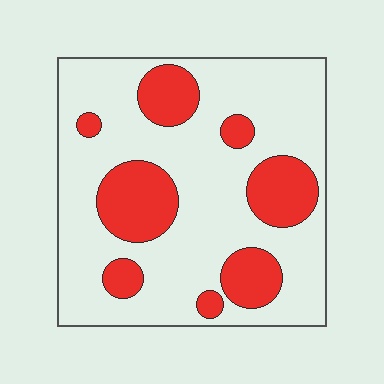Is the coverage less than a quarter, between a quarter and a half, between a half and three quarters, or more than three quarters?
Between a quarter and a half.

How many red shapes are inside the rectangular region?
8.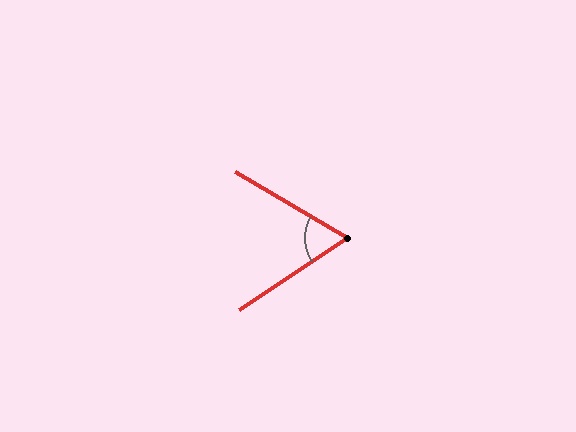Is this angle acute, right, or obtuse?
It is acute.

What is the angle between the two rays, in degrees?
Approximately 64 degrees.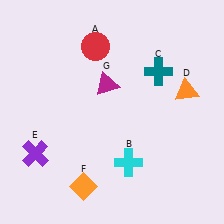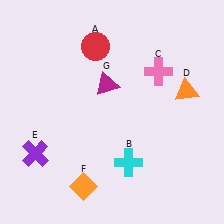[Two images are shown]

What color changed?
The cross (C) changed from teal in Image 1 to pink in Image 2.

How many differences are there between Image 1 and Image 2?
There is 1 difference between the two images.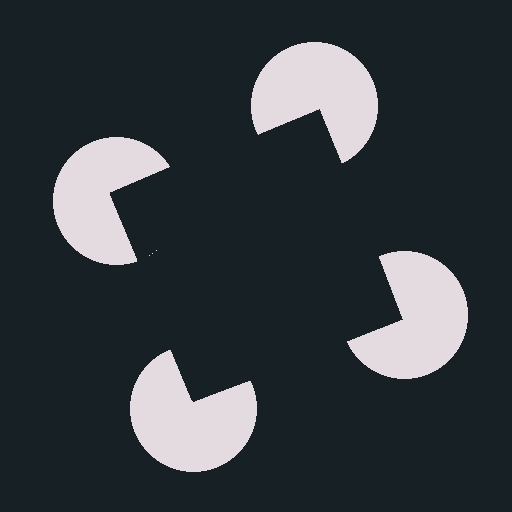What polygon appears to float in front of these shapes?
An illusory square — its edges are inferred from the aligned wedge cuts in the pac-man discs, not physically drawn.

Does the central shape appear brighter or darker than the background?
It typically appears slightly darker than the background, even though no actual brightness change is drawn.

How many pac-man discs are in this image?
There are 4 — one at each vertex of the illusory square.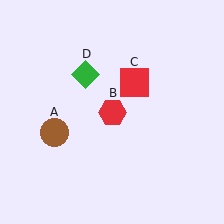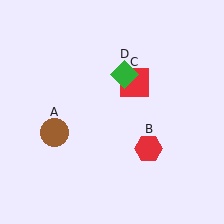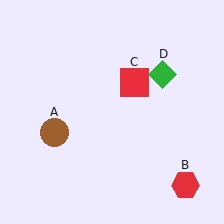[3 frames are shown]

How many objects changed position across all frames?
2 objects changed position: red hexagon (object B), green diamond (object D).